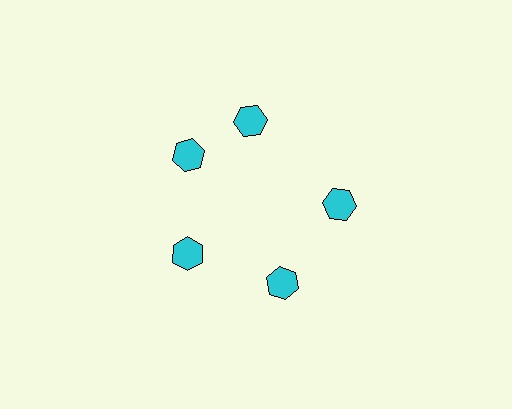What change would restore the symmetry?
The symmetry would be restored by rotating it back into even spacing with its neighbors so that all 5 hexagons sit at equal angles and equal distance from the center.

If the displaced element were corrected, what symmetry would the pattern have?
It would have 5-fold rotational symmetry — the pattern would map onto itself every 72 degrees.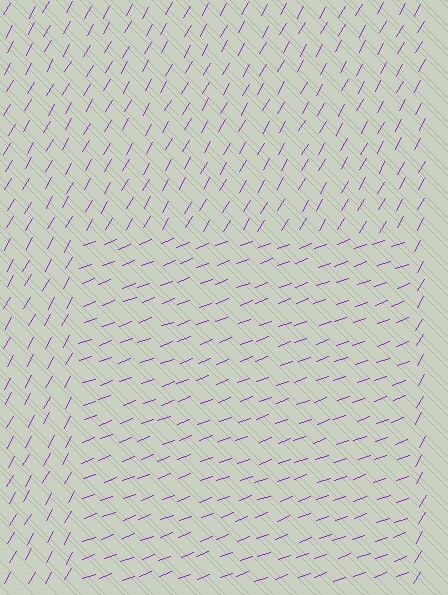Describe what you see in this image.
The image is filled with small purple line segments. A rectangle region in the image has lines oriented differently from the surrounding lines, creating a visible texture boundary.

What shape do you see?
I see a rectangle.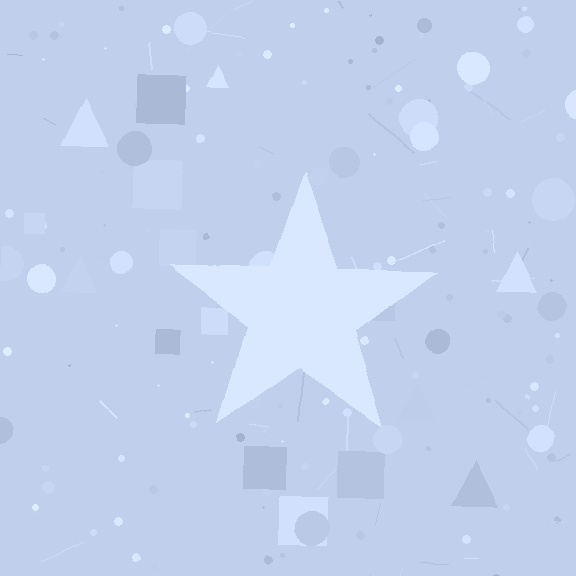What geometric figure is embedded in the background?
A star is embedded in the background.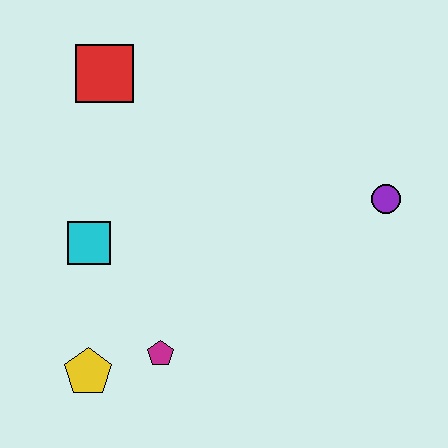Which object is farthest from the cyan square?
The purple circle is farthest from the cyan square.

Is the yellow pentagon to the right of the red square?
No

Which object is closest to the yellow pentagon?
The magenta pentagon is closest to the yellow pentagon.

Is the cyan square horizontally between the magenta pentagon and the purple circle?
No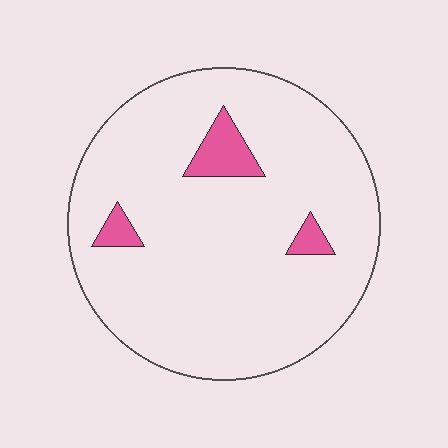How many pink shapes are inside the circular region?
3.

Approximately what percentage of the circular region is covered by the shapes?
Approximately 5%.